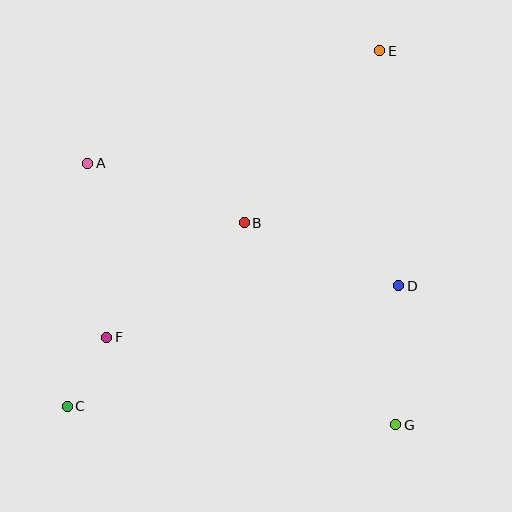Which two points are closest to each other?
Points C and F are closest to each other.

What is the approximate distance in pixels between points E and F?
The distance between E and F is approximately 396 pixels.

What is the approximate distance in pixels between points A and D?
The distance between A and D is approximately 334 pixels.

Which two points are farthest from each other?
Points C and E are farthest from each other.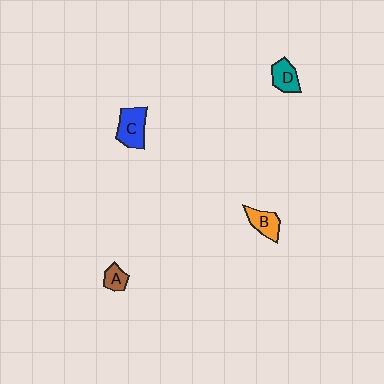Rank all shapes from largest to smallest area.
From largest to smallest: C (blue), B (orange), D (teal), A (brown).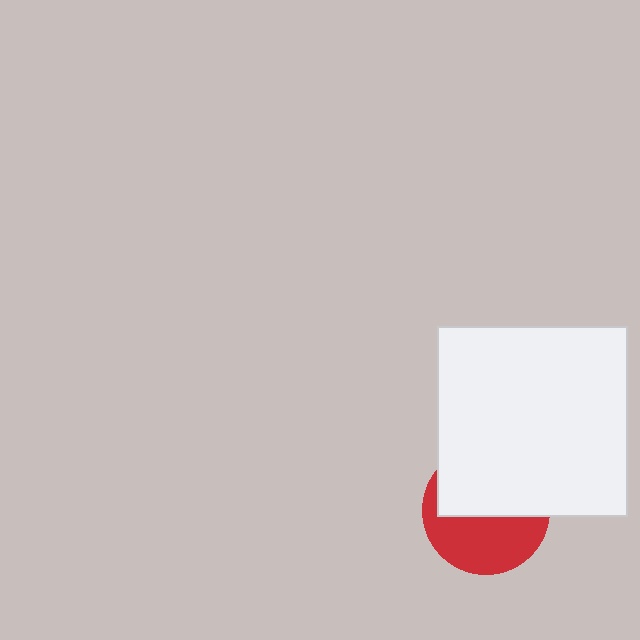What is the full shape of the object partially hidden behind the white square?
The partially hidden object is a red circle.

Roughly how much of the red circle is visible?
About half of it is visible (roughly 47%).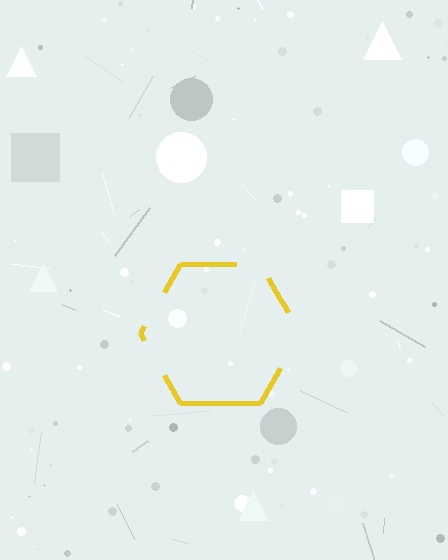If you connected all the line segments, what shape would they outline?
They would outline a hexagon.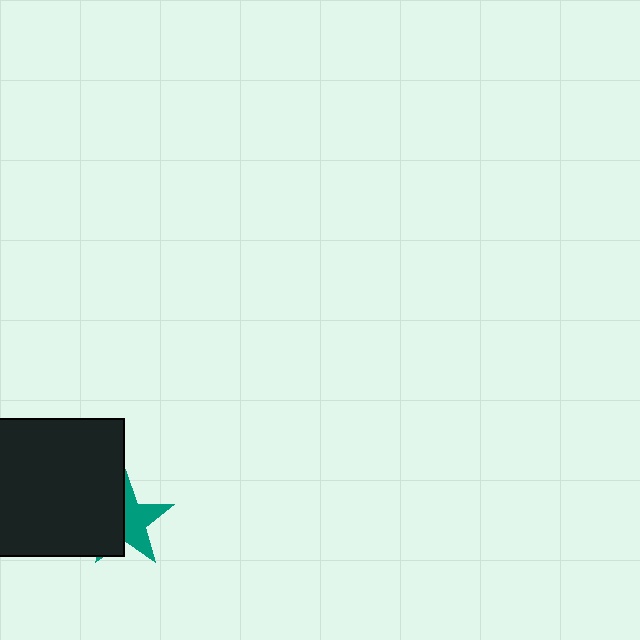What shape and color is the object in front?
The object in front is a black square.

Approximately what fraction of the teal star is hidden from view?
Roughly 49% of the teal star is hidden behind the black square.